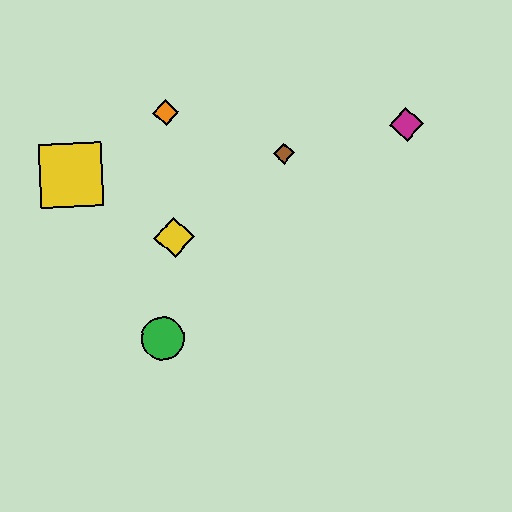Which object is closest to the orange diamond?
The yellow square is closest to the orange diamond.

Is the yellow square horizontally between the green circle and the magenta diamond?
No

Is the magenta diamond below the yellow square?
No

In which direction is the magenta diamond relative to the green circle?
The magenta diamond is to the right of the green circle.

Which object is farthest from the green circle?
The magenta diamond is farthest from the green circle.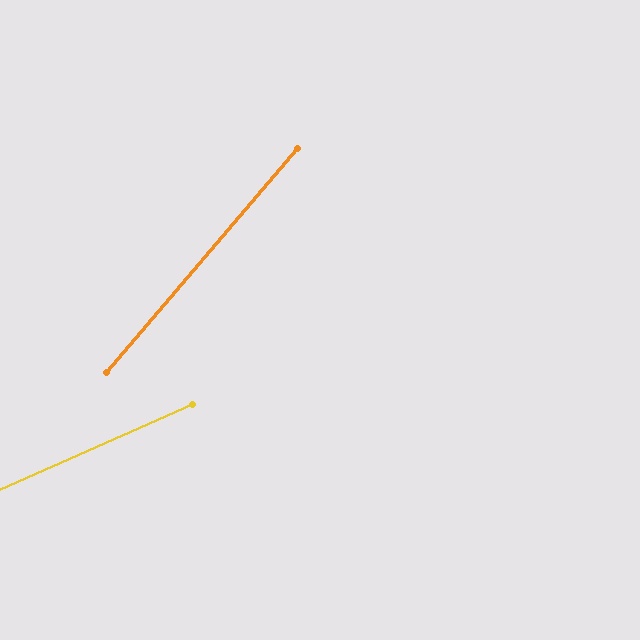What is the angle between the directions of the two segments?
Approximately 26 degrees.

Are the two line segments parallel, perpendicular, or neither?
Neither parallel nor perpendicular — they differ by about 26°.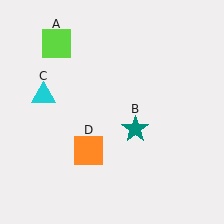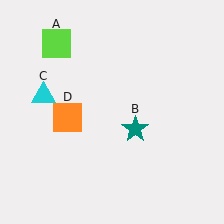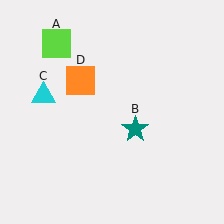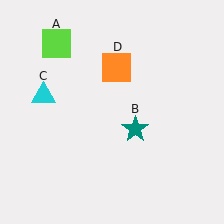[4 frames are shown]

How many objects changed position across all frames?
1 object changed position: orange square (object D).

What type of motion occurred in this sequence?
The orange square (object D) rotated clockwise around the center of the scene.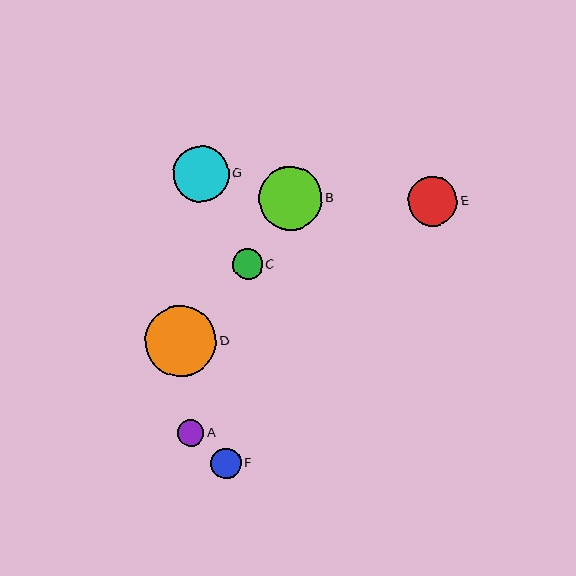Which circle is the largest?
Circle D is the largest with a size of approximately 71 pixels.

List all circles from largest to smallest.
From largest to smallest: D, B, G, E, F, C, A.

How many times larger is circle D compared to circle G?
Circle D is approximately 1.3 times the size of circle G.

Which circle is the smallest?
Circle A is the smallest with a size of approximately 26 pixels.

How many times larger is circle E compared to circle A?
Circle E is approximately 1.9 times the size of circle A.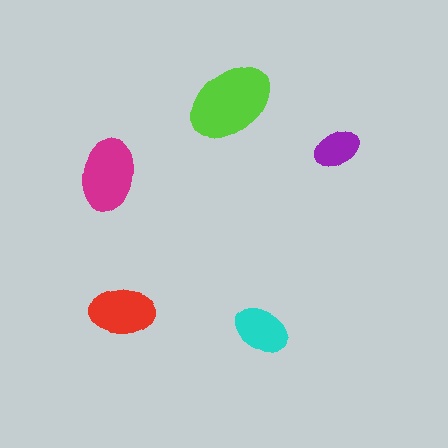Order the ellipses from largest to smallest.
the lime one, the magenta one, the red one, the cyan one, the purple one.